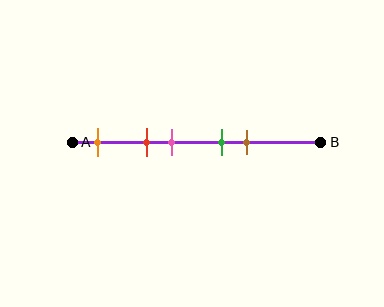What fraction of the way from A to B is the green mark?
The green mark is approximately 60% (0.6) of the way from A to B.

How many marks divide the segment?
There are 5 marks dividing the segment.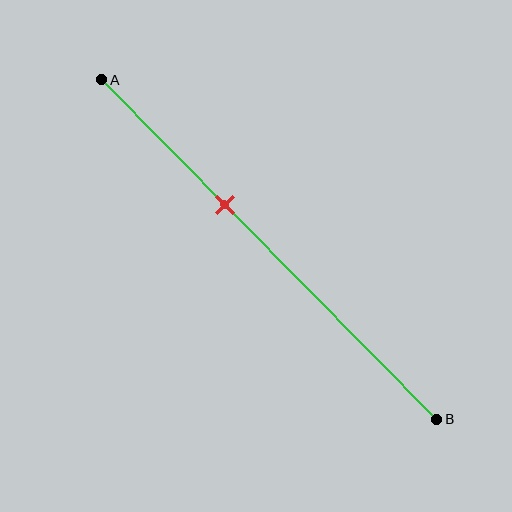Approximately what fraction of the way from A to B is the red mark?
The red mark is approximately 35% of the way from A to B.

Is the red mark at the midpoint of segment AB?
No, the mark is at about 35% from A, not at the 50% midpoint.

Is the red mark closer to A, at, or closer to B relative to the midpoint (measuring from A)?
The red mark is closer to point A than the midpoint of segment AB.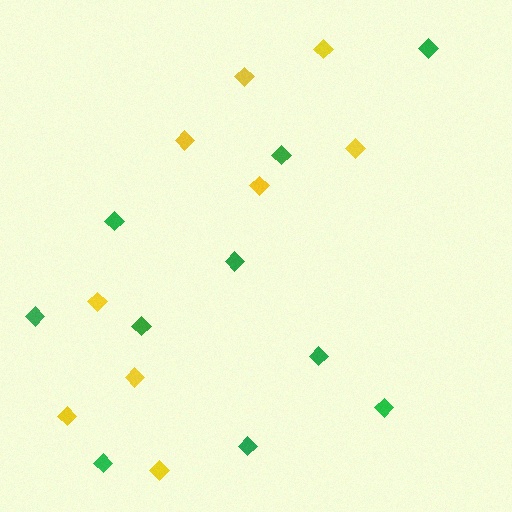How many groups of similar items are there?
There are 2 groups: one group of yellow diamonds (9) and one group of green diamonds (10).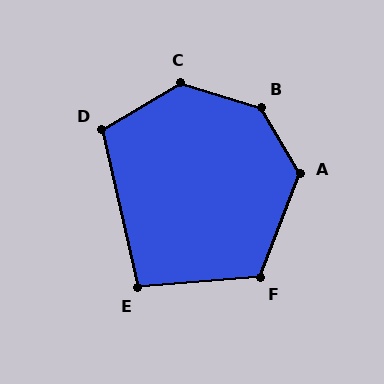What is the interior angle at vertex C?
Approximately 133 degrees (obtuse).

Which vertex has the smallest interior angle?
E, at approximately 99 degrees.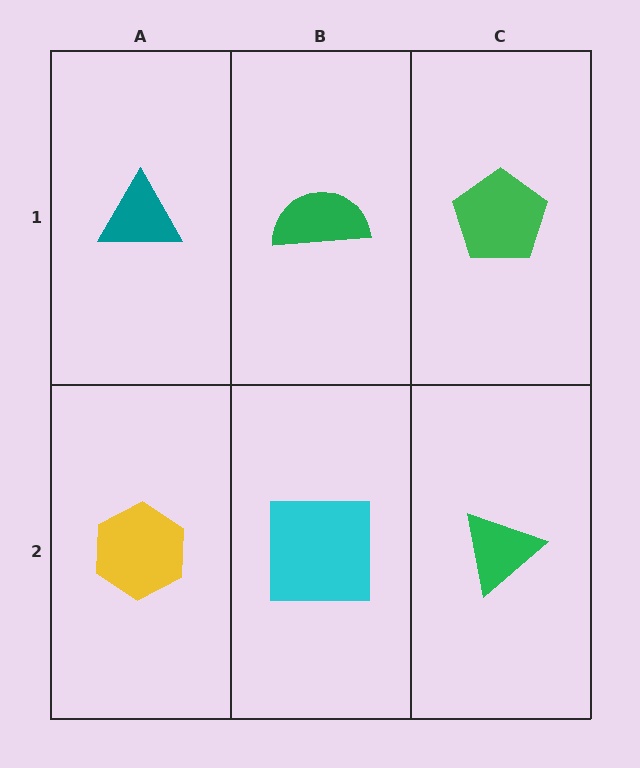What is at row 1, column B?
A green semicircle.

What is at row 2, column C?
A green triangle.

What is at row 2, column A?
A yellow hexagon.